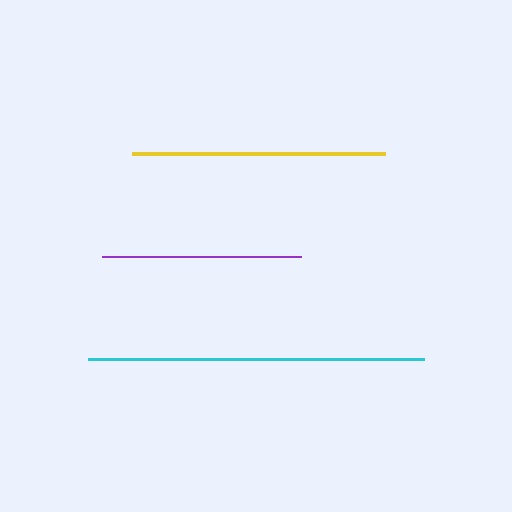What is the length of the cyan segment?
The cyan segment is approximately 335 pixels long.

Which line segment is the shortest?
The purple line is the shortest at approximately 198 pixels.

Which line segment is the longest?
The cyan line is the longest at approximately 335 pixels.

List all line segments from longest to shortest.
From longest to shortest: cyan, yellow, purple.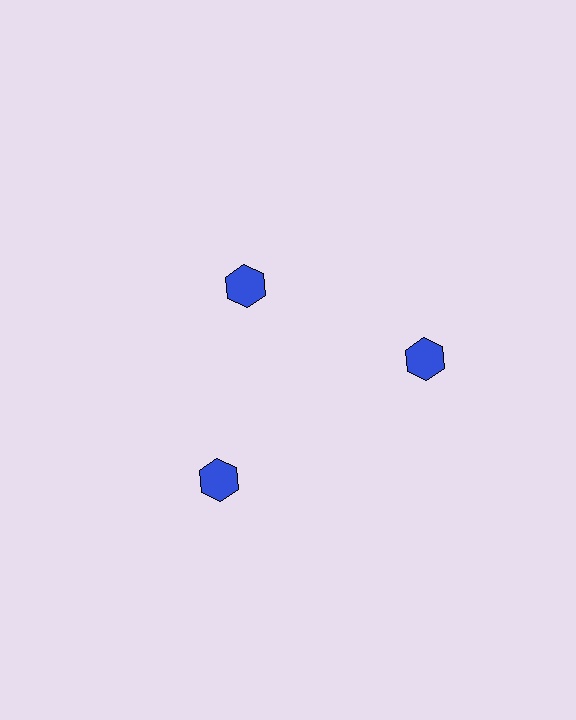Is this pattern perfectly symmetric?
No. The 3 blue hexagons are arranged in a ring, but one element near the 11 o'clock position is pulled inward toward the center, breaking the 3-fold rotational symmetry.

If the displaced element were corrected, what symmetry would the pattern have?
It would have 3-fold rotational symmetry — the pattern would map onto itself every 120 degrees.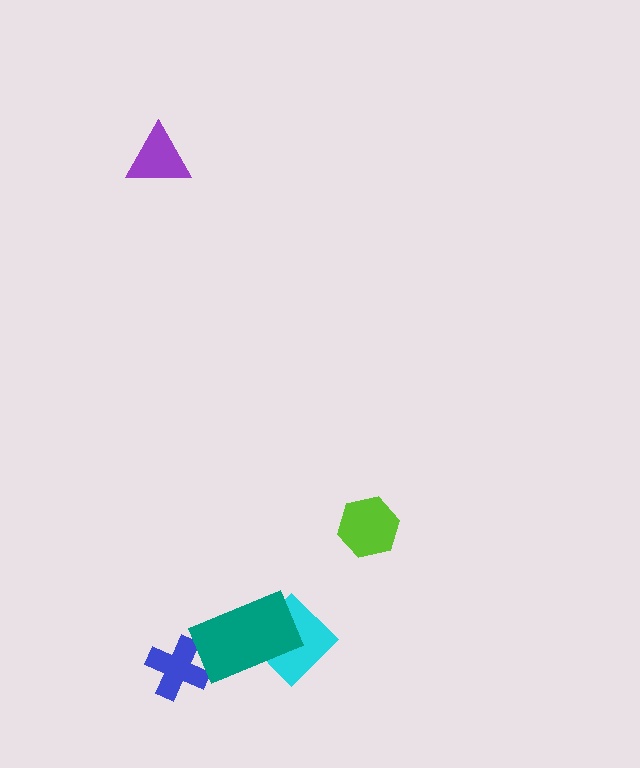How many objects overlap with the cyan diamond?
1 object overlaps with the cyan diamond.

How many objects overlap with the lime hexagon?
0 objects overlap with the lime hexagon.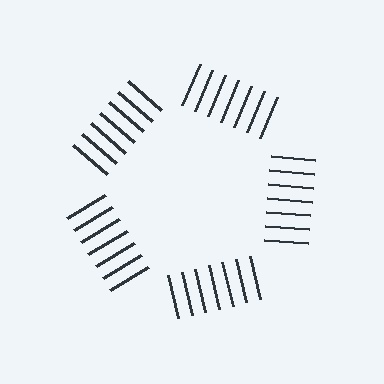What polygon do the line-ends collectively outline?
An illusory pentagon — the line segments terminate on its edges but no continuous stroke is drawn.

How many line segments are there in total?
35 — 7 along each of the 5 edges.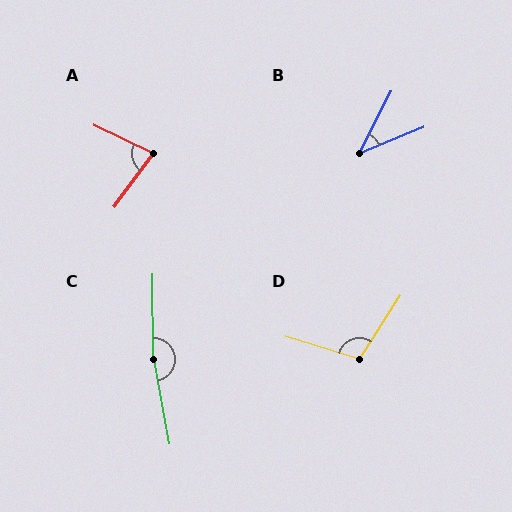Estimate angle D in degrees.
Approximately 106 degrees.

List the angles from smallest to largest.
B (41°), A (79°), D (106°), C (170°).